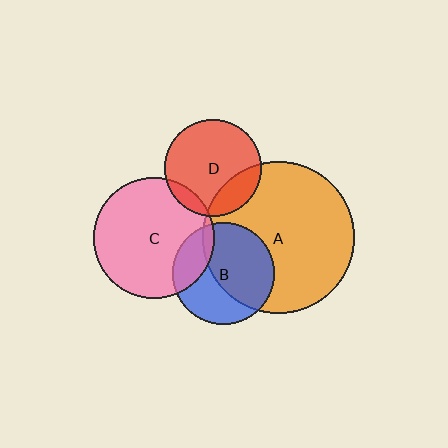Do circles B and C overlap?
Yes.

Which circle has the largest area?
Circle A (orange).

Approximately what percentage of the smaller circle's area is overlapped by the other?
Approximately 20%.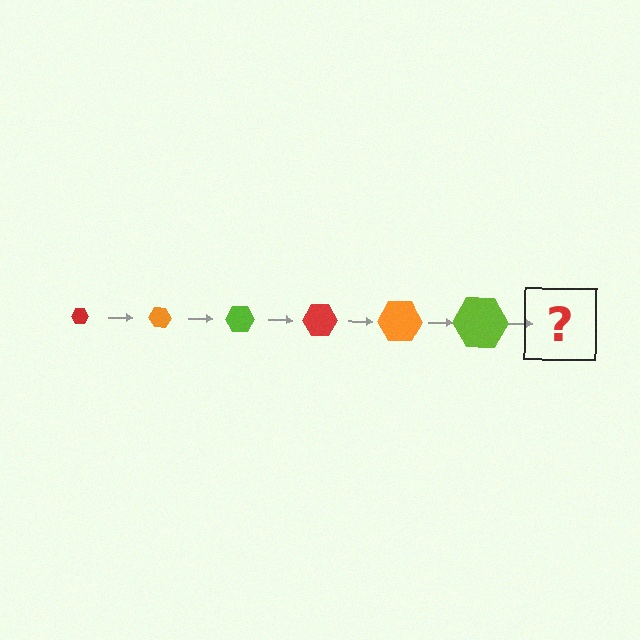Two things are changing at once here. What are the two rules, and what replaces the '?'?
The two rules are that the hexagon grows larger each step and the color cycles through red, orange, and lime. The '?' should be a red hexagon, larger than the previous one.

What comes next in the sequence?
The next element should be a red hexagon, larger than the previous one.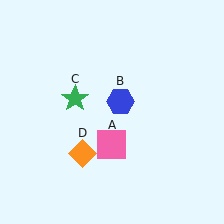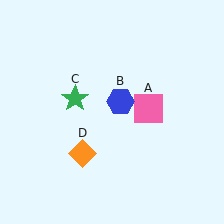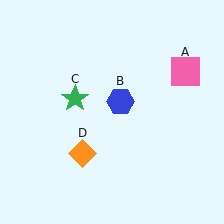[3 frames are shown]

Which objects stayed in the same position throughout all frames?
Blue hexagon (object B) and green star (object C) and orange diamond (object D) remained stationary.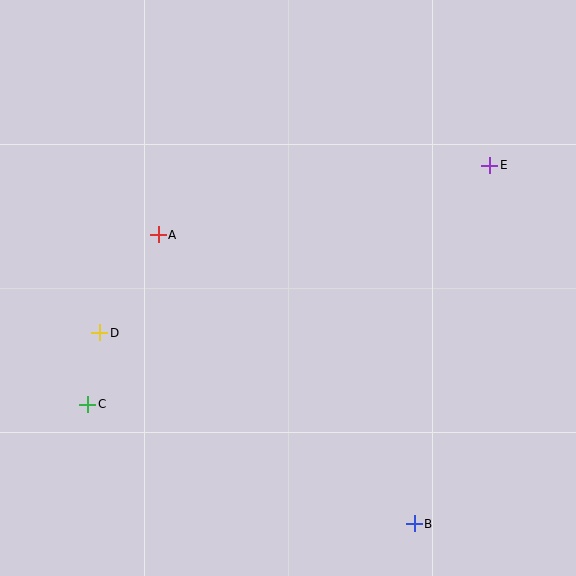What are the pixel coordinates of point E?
Point E is at (490, 165).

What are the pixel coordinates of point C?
Point C is at (88, 404).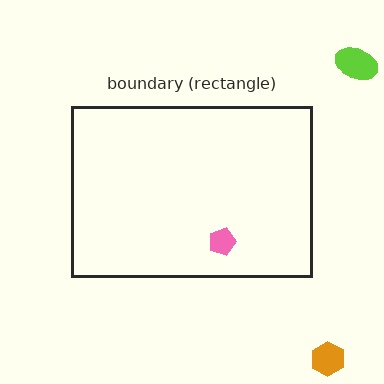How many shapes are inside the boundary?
1 inside, 2 outside.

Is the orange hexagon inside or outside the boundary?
Outside.